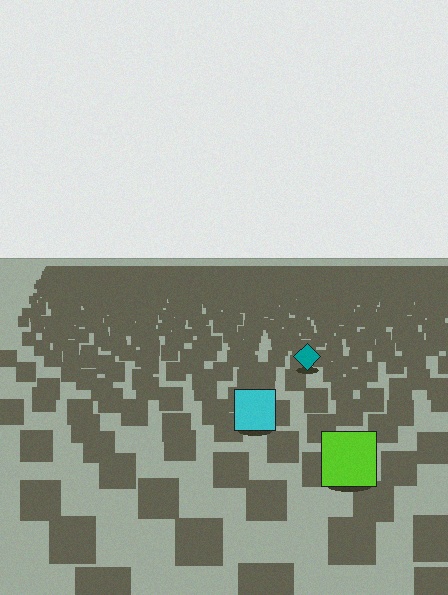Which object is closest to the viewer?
The lime square is closest. The texture marks near it are larger and more spread out.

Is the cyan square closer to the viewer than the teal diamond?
Yes. The cyan square is closer — you can tell from the texture gradient: the ground texture is coarser near it.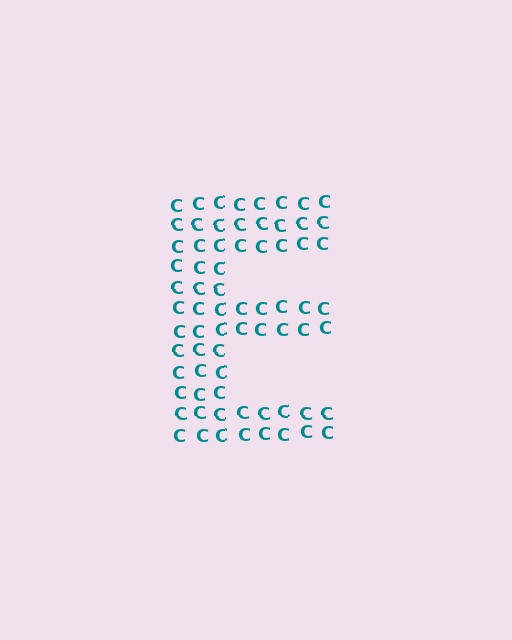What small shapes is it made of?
It is made of small letter C's.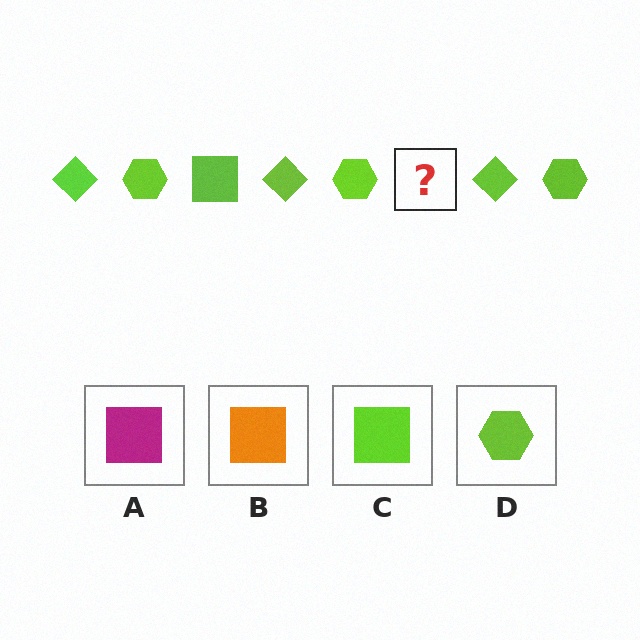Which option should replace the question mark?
Option C.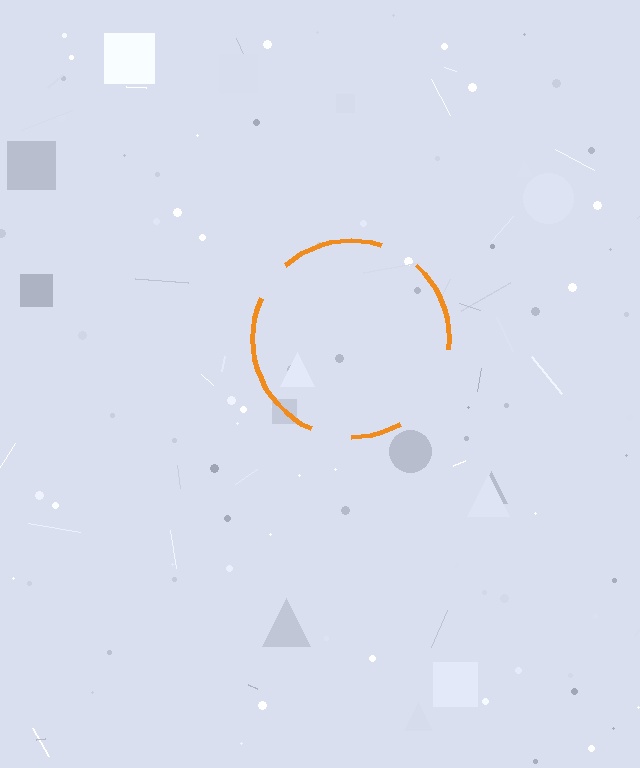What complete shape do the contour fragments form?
The contour fragments form a circle.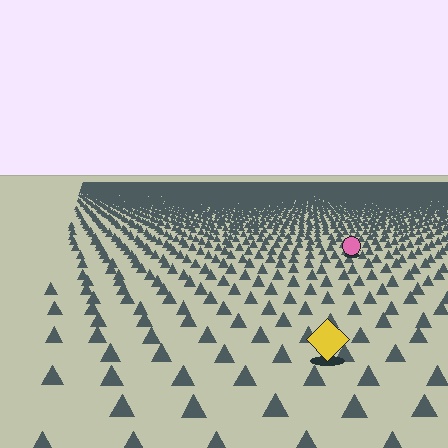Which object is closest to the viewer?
The yellow diamond is closest. The texture marks near it are larger and more spread out.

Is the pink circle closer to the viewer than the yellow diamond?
No. The yellow diamond is closer — you can tell from the texture gradient: the ground texture is coarser near it.